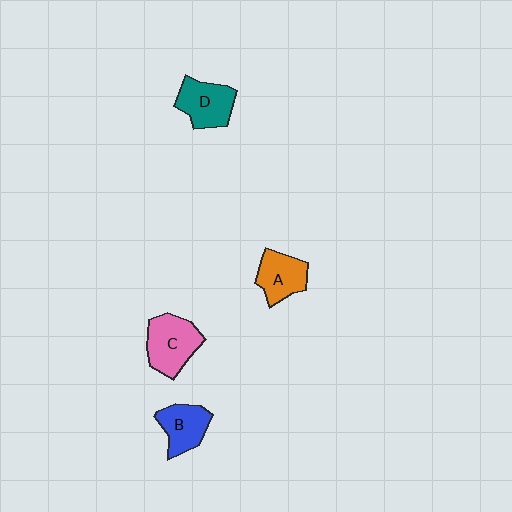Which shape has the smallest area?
Shape B (blue).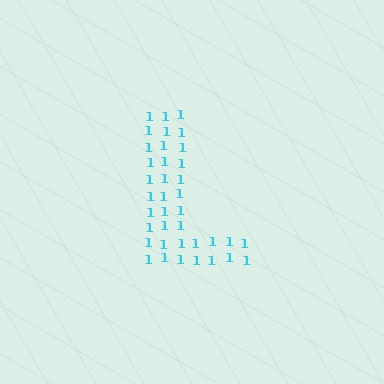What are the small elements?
The small elements are digit 1's.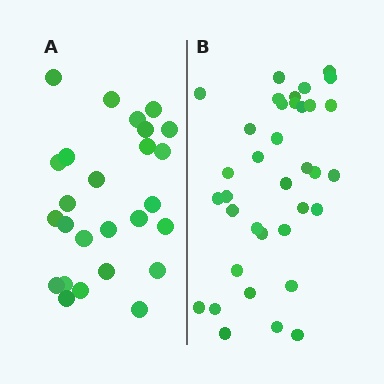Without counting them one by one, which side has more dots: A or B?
Region B (the right region) has more dots.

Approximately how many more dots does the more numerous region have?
Region B has roughly 10 or so more dots than region A.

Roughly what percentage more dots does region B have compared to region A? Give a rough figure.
About 40% more.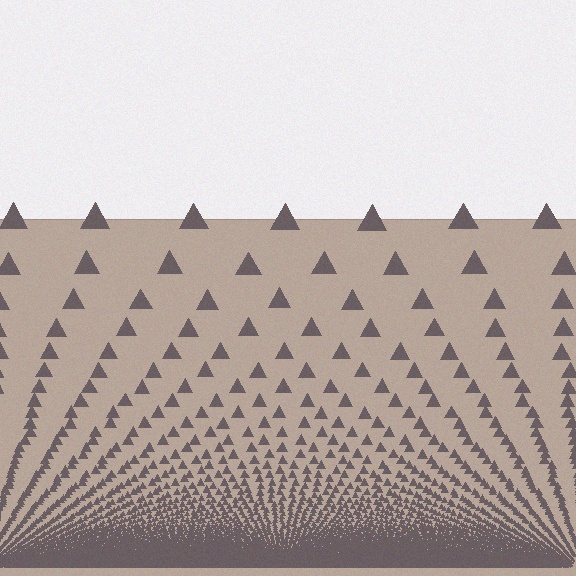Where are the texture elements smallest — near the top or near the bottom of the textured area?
Near the bottom.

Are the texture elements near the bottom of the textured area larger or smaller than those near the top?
Smaller. The gradient is inverted — elements near the bottom are smaller and denser.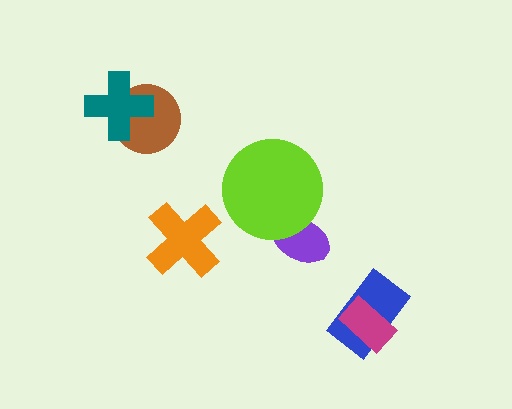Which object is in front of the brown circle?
The teal cross is in front of the brown circle.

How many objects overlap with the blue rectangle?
1 object overlaps with the blue rectangle.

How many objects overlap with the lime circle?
1 object overlaps with the lime circle.